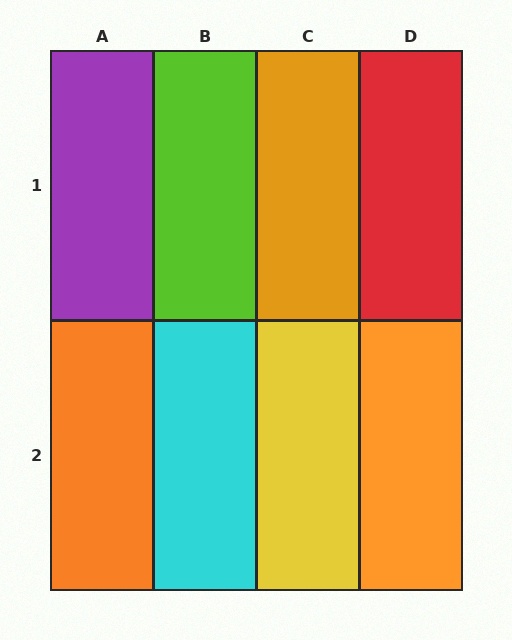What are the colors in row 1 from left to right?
Purple, lime, orange, red.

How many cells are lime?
1 cell is lime.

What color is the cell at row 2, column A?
Orange.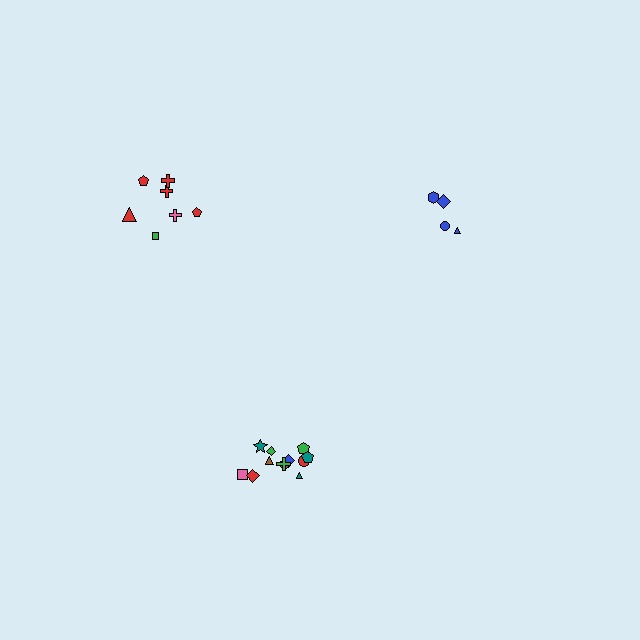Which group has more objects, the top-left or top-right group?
The top-left group.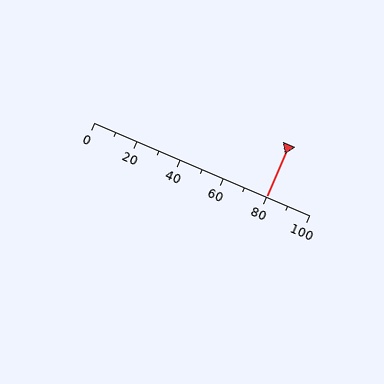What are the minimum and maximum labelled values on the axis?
The axis runs from 0 to 100.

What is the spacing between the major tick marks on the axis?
The major ticks are spaced 20 apart.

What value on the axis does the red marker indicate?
The marker indicates approximately 80.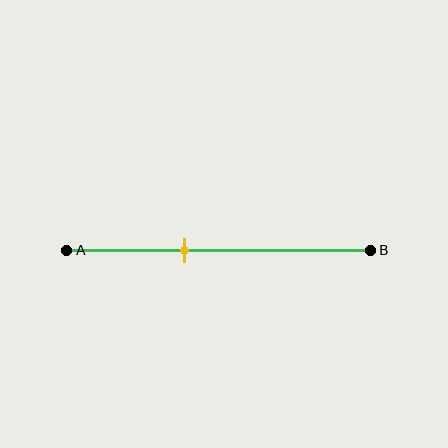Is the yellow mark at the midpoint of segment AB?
No, the mark is at about 40% from A, not at the 50% midpoint.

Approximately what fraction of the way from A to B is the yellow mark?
The yellow mark is approximately 40% of the way from A to B.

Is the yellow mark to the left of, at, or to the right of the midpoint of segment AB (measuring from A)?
The yellow mark is to the left of the midpoint of segment AB.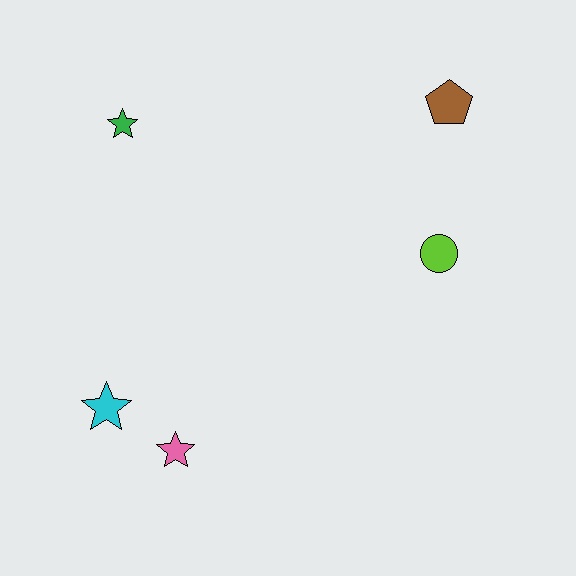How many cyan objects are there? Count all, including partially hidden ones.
There is 1 cyan object.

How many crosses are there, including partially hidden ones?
There are no crosses.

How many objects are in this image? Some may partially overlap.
There are 5 objects.